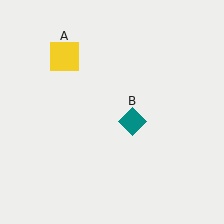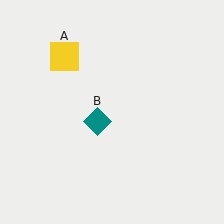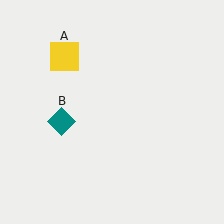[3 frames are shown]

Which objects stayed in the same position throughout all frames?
Yellow square (object A) remained stationary.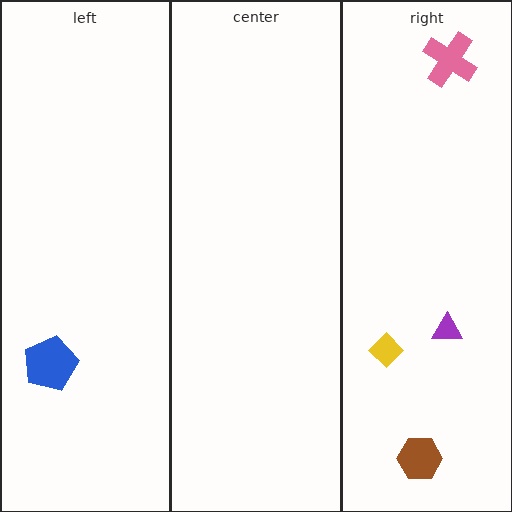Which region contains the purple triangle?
The right region.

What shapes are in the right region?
The brown hexagon, the purple triangle, the yellow diamond, the pink cross.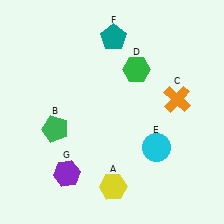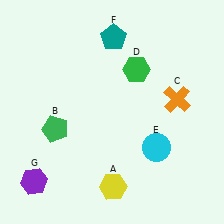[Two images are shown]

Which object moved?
The purple hexagon (G) moved left.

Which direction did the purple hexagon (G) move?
The purple hexagon (G) moved left.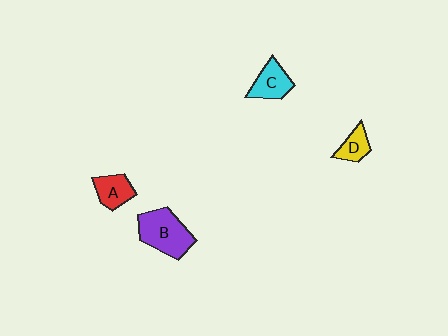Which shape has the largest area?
Shape B (purple).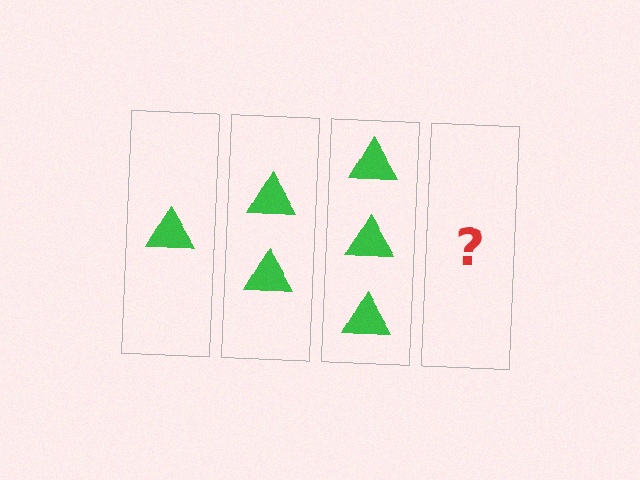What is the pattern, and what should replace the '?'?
The pattern is that each step adds one more triangle. The '?' should be 4 triangles.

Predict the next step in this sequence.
The next step is 4 triangles.